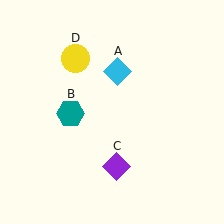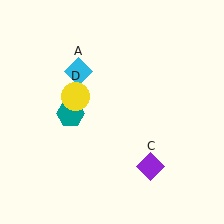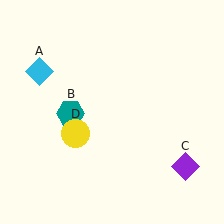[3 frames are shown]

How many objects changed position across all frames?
3 objects changed position: cyan diamond (object A), purple diamond (object C), yellow circle (object D).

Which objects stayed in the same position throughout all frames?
Teal hexagon (object B) remained stationary.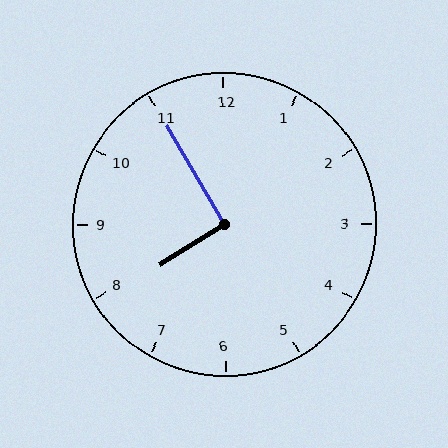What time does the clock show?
7:55.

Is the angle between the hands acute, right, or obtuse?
It is right.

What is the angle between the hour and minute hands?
Approximately 92 degrees.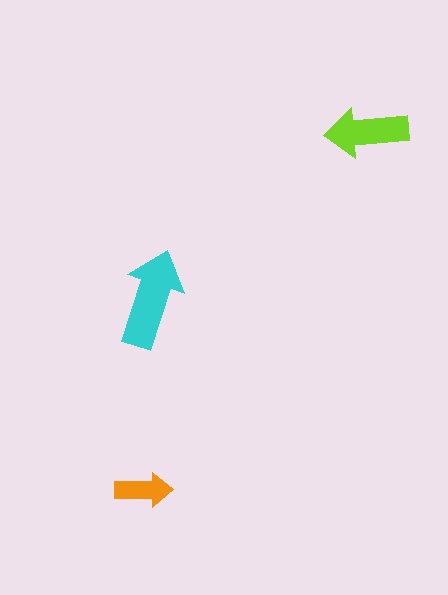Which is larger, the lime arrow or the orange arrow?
The lime one.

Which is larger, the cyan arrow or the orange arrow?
The cyan one.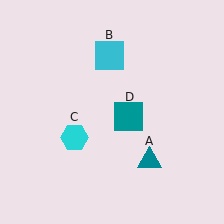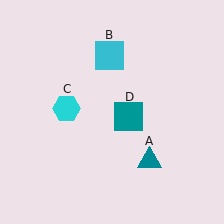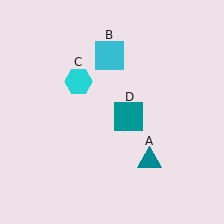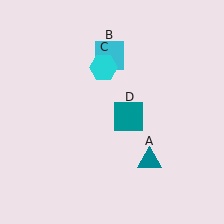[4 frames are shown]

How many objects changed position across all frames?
1 object changed position: cyan hexagon (object C).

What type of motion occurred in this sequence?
The cyan hexagon (object C) rotated clockwise around the center of the scene.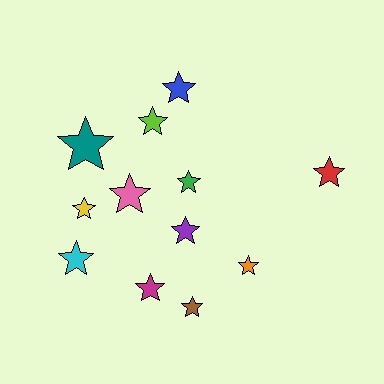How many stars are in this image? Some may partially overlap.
There are 12 stars.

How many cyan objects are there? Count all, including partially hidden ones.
There is 1 cyan object.